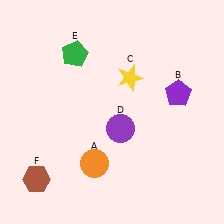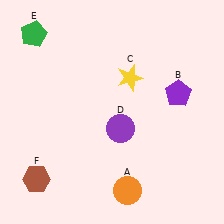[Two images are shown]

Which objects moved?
The objects that moved are: the orange circle (A), the green pentagon (E).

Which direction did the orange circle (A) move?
The orange circle (A) moved right.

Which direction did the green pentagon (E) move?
The green pentagon (E) moved left.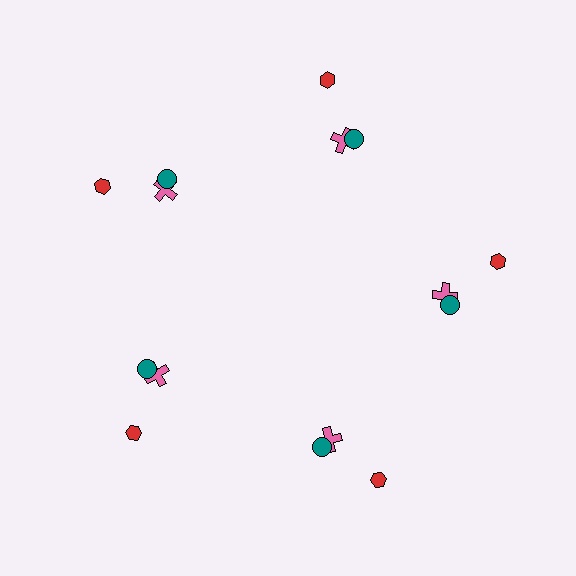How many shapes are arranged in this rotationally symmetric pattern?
There are 15 shapes, arranged in 5 groups of 3.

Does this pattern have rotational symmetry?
Yes, this pattern has 5-fold rotational symmetry. It looks the same after rotating 72 degrees around the center.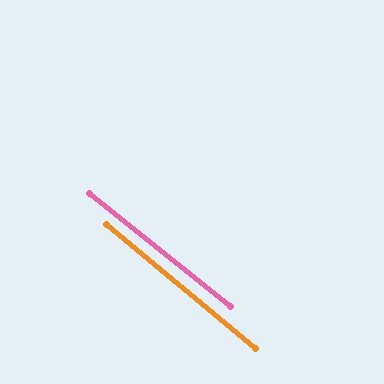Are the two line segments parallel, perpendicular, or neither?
Parallel — their directions differ by only 0.9°.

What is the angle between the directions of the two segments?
Approximately 1 degree.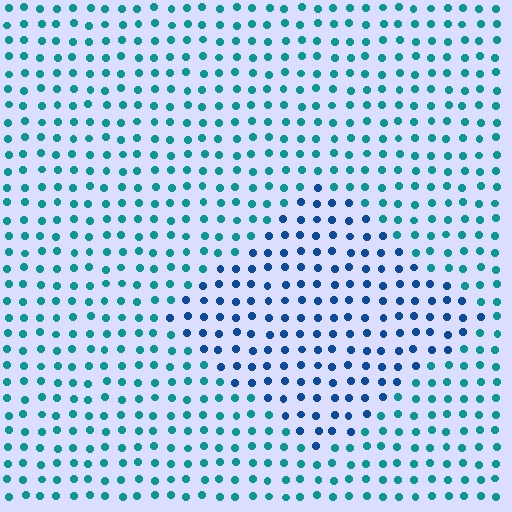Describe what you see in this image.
The image is filled with small teal elements in a uniform arrangement. A diamond-shaped region is visible where the elements are tinted to a slightly different hue, forming a subtle color boundary.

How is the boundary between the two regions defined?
The boundary is defined purely by a slight shift in hue (about 34 degrees). Spacing, size, and orientation are identical on both sides.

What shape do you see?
I see a diamond.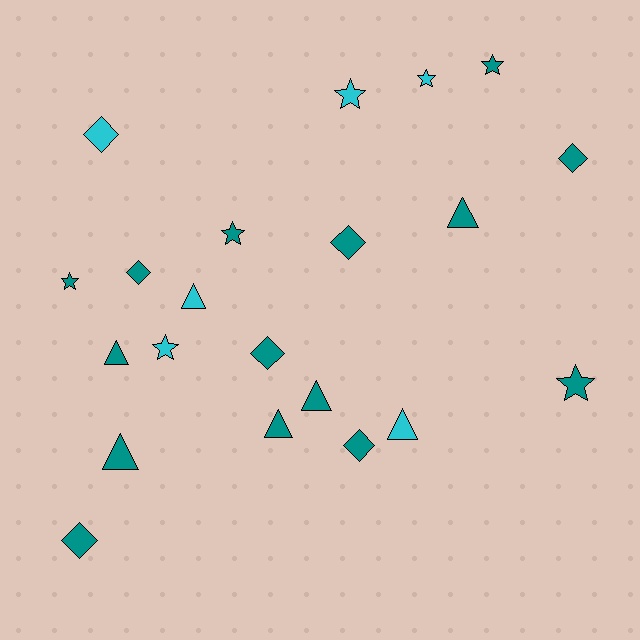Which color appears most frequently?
Teal, with 15 objects.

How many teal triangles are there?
There are 5 teal triangles.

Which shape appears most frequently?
Star, with 7 objects.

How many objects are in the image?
There are 21 objects.